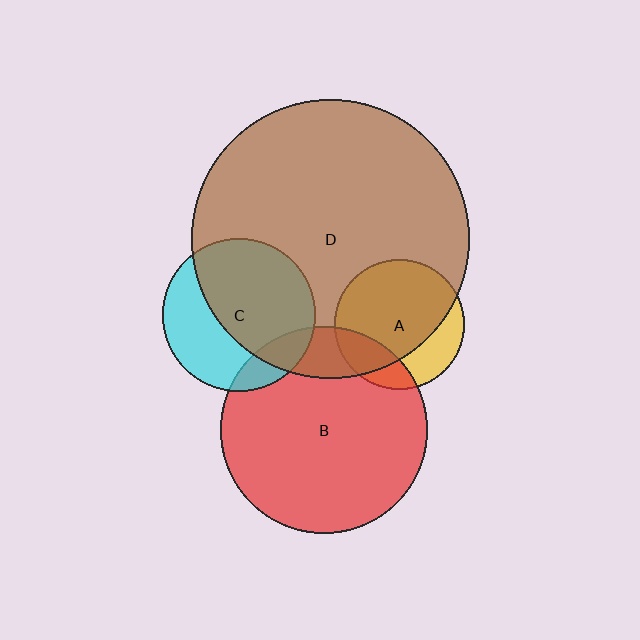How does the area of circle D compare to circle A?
Approximately 4.6 times.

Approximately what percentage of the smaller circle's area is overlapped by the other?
Approximately 15%.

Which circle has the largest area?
Circle D (brown).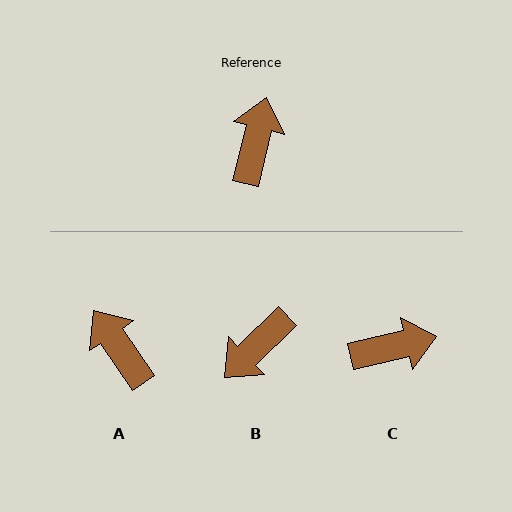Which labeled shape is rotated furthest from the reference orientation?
B, about 148 degrees away.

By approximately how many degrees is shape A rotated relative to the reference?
Approximately 48 degrees counter-clockwise.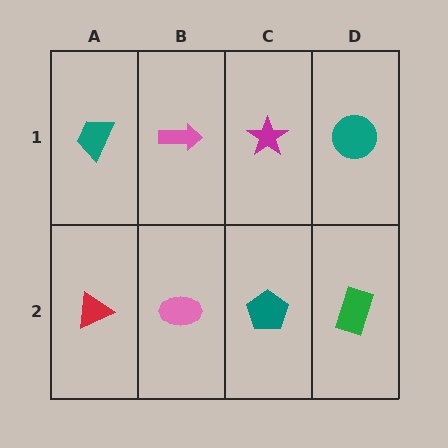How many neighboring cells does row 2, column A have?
2.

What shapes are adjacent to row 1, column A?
A red triangle (row 2, column A), a pink arrow (row 1, column B).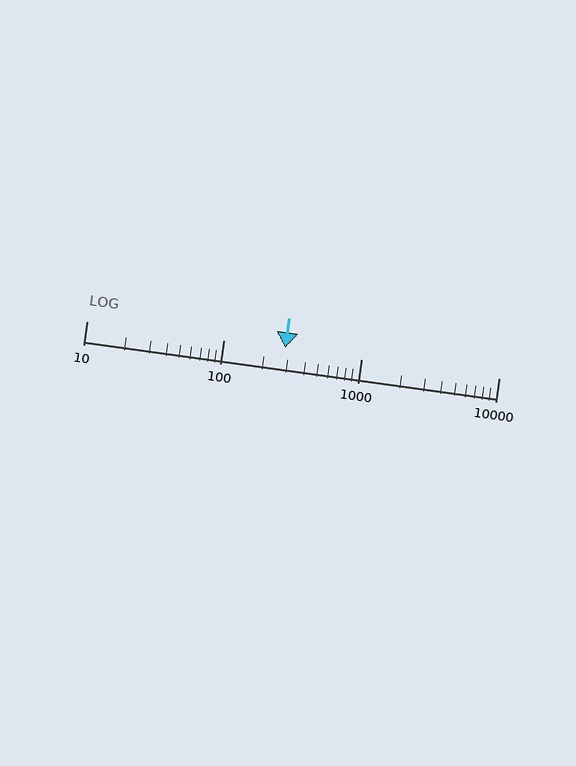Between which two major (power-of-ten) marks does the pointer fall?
The pointer is between 100 and 1000.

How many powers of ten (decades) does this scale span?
The scale spans 3 decades, from 10 to 10000.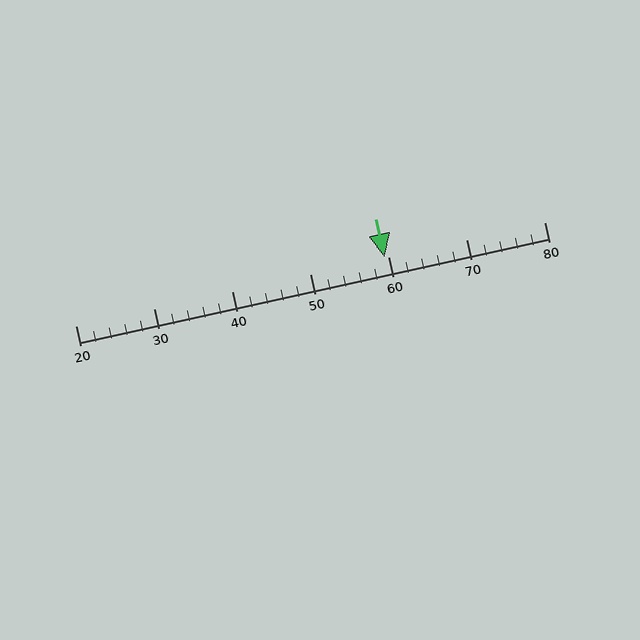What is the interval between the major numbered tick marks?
The major tick marks are spaced 10 units apart.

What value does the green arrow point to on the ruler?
The green arrow points to approximately 60.